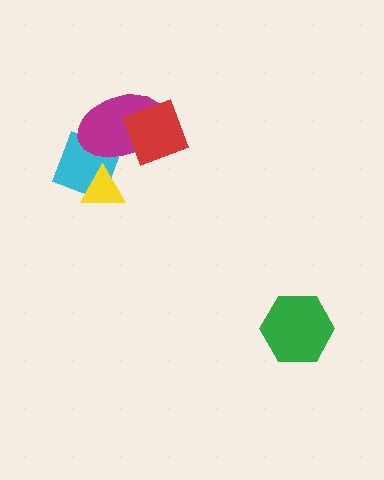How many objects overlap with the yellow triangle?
1 object overlaps with the yellow triangle.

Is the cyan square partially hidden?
Yes, it is partially covered by another shape.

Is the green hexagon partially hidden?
No, no other shape covers it.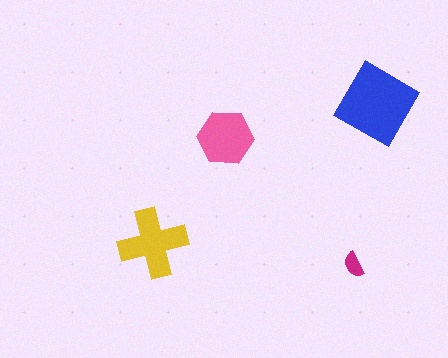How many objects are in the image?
There are 4 objects in the image.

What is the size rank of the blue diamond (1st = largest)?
1st.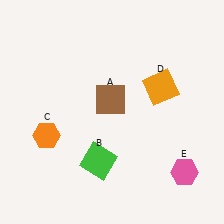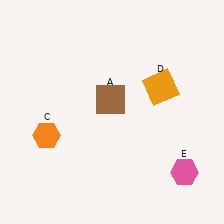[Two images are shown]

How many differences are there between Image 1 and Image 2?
There is 1 difference between the two images.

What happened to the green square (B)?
The green square (B) was removed in Image 2. It was in the bottom-left area of Image 1.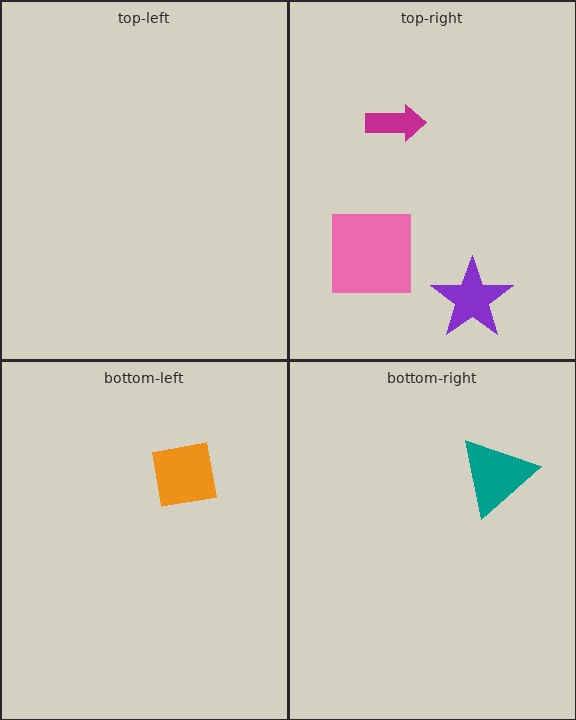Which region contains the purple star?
The top-right region.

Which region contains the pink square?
The top-right region.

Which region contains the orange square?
The bottom-left region.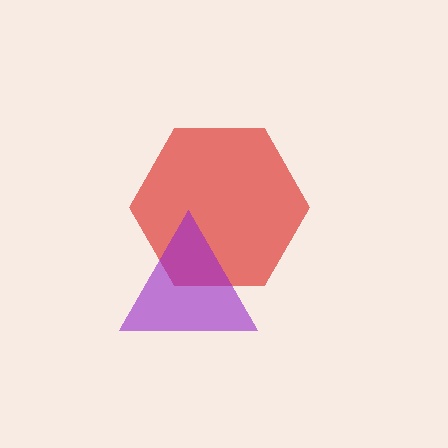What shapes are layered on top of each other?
The layered shapes are: a red hexagon, a purple triangle.